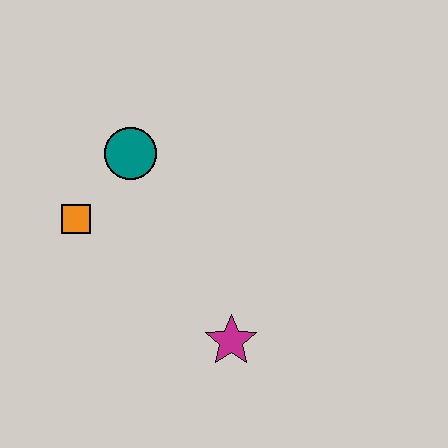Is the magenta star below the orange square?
Yes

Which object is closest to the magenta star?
The orange square is closest to the magenta star.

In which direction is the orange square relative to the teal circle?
The orange square is below the teal circle.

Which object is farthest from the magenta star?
The teal circle is farthest from the magenta star.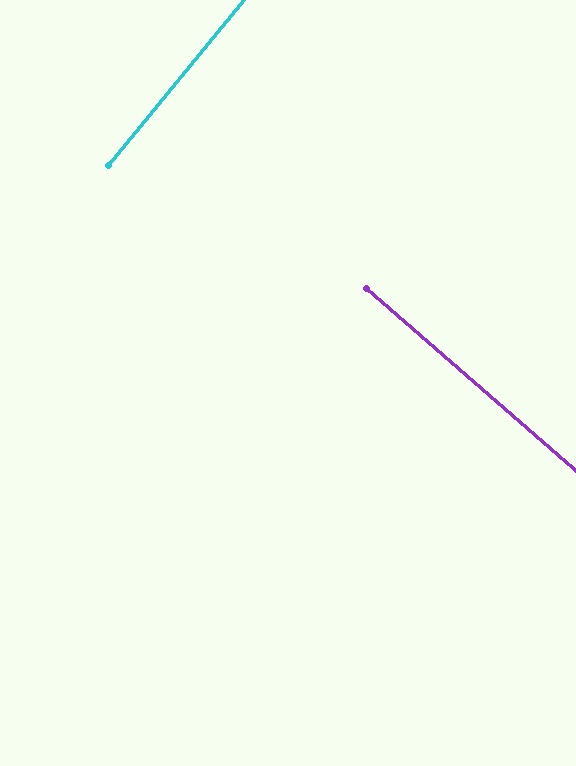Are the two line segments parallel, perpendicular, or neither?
Perpendicular — they meet at approximately 88°.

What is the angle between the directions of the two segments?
Approximately 88 degrees.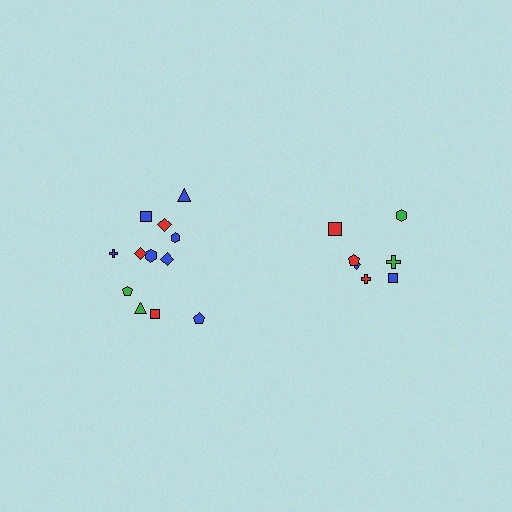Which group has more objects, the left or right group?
The left group.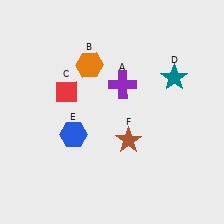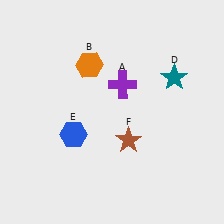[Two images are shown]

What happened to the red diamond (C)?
The red diamond (C) was removed in Image 2. It was in the top-left area of Image 1.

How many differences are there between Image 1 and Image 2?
There is 1 difference between the two images.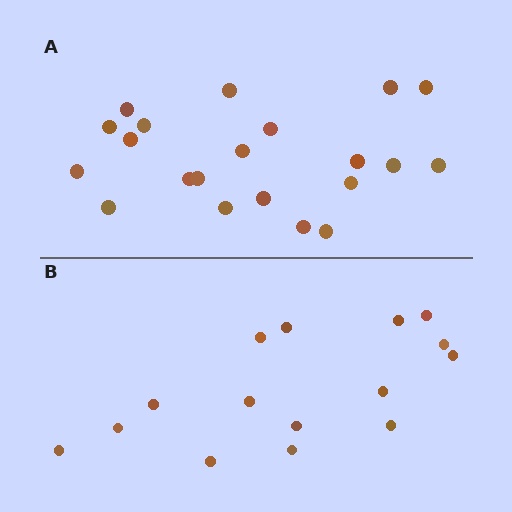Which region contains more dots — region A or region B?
Region A (the top region) has more dots.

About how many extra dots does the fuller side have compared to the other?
Region A has about 6 more dots than region B.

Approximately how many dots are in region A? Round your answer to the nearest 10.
About 20 dots. (The exact count is 21, which rounds to 20.)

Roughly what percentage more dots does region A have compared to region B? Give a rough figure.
About 40% more.